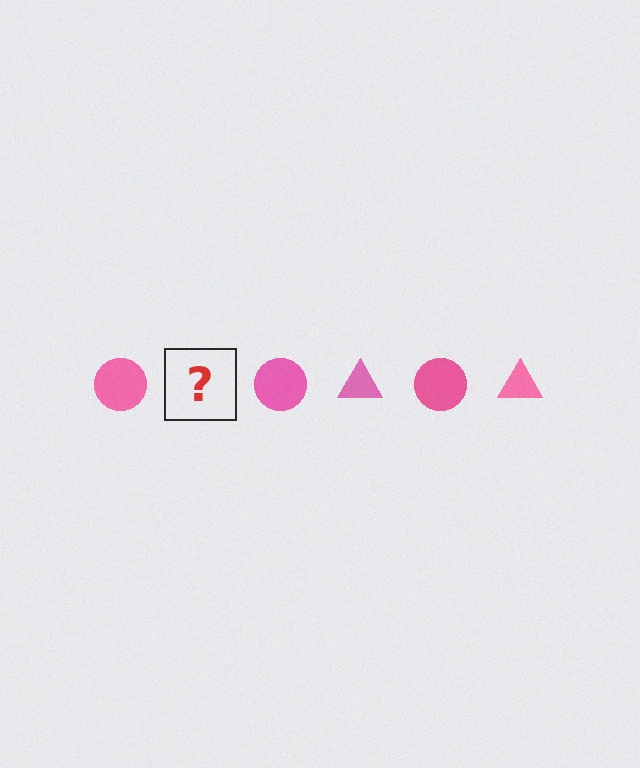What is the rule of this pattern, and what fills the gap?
The rule is that the pattern cycles through circle, triangle shapes in pink. The gap should be filled with a pink triangle.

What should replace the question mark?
The question mark should be replaced with a pink triangle.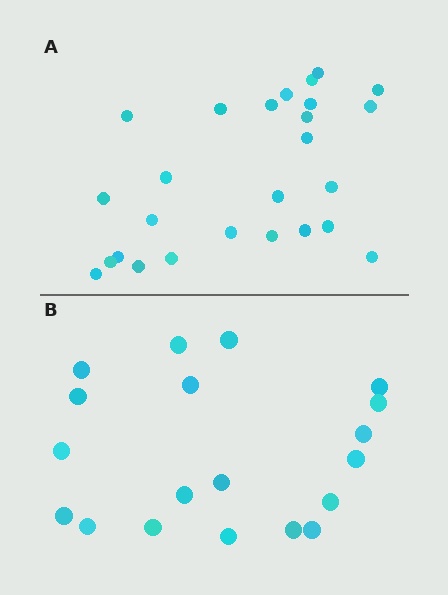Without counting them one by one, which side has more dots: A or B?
Region A (the top region) has more dots.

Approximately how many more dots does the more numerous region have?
Region A has roughly 8 or so more dots than region B.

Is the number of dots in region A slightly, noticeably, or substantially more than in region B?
Region A has noticeably more, but not dramatically so. The ratio is roughly 1.4 to 1.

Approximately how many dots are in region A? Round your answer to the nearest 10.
About 30 dots. (The exact count is 26, which rounds to 30.)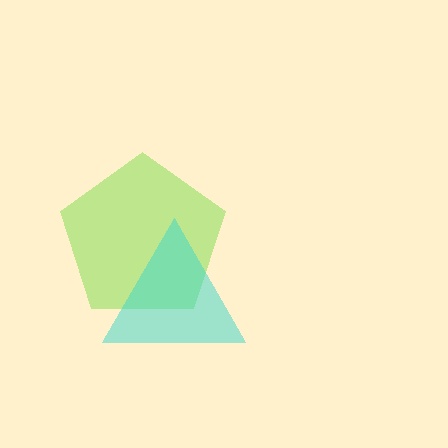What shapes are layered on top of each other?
The layered shapes are: a lime pentagon, a cyan triangle.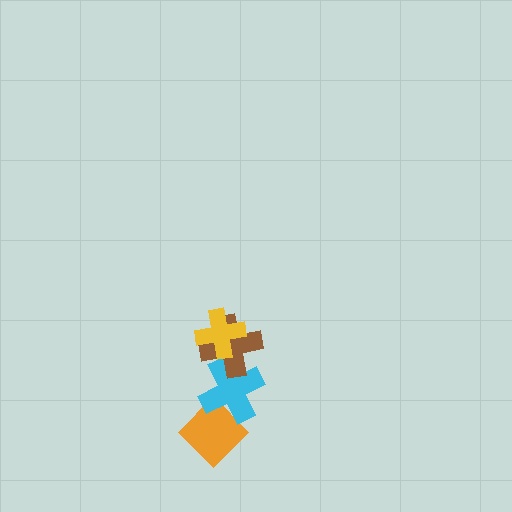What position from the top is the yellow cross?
The yellow cross is 1st from the top.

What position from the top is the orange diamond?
The orange diamond is 4th from the top.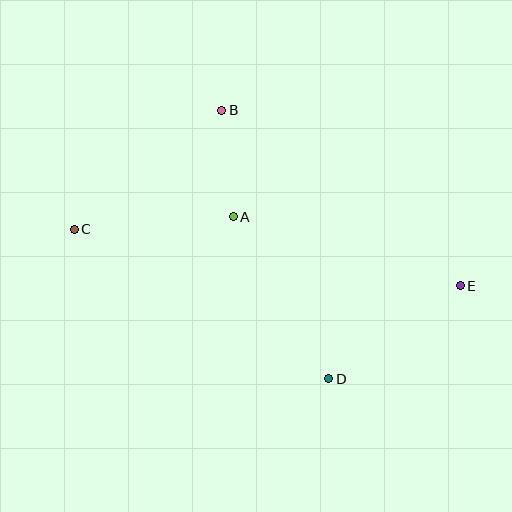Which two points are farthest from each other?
Points C and E are farthest from each other.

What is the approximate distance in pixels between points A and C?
The distance between A and C is approximately 160 pixels.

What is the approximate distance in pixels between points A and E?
The distance between A and E is approximately 237 pixels.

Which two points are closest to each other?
Points A and B are closest to each other.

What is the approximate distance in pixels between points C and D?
The distance between C and D is approximately 295 pixels.